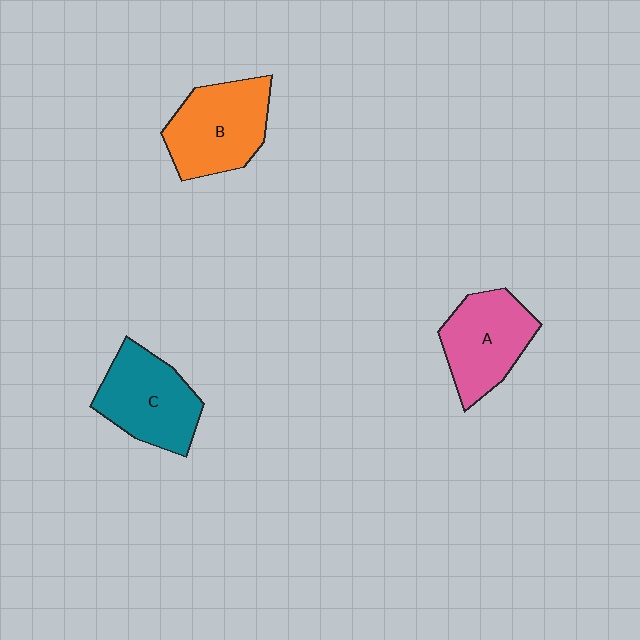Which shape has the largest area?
Shape B (orange).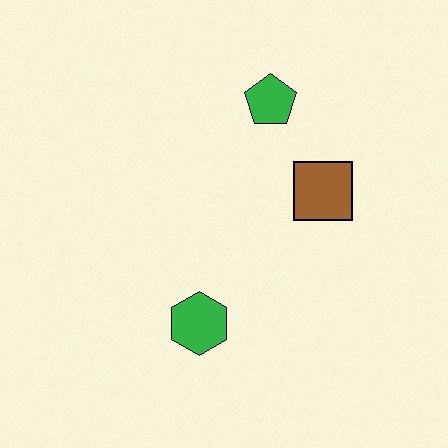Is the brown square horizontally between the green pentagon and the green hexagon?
No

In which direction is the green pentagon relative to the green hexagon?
The green pentagon is above the green hexagon.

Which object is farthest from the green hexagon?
The green pentagon is farthest from the green hexagon.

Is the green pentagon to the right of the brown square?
No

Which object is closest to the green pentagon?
The brown square is closest to the green pentagon.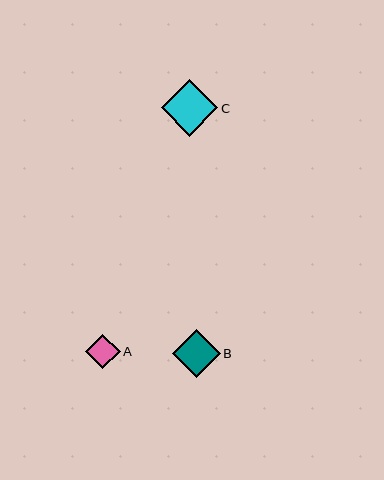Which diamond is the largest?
Diamond C is the largest with a size of approximately 57 pixels.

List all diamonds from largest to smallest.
From largest to smallest: C, B, A.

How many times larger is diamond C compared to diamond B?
Diamond C is approximately 1.2 times the size of diamond B.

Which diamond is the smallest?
Diamond A is the smallest with a size of approximately 34 pixels.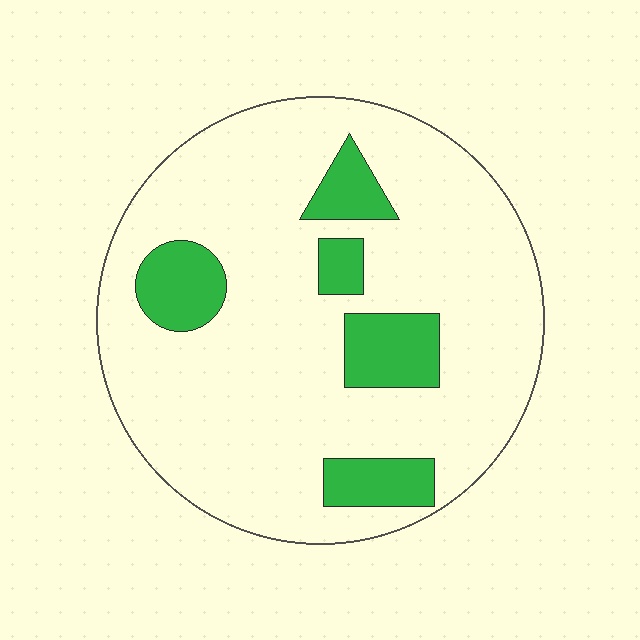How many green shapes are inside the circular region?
5.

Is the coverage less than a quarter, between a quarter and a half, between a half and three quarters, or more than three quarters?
Less than a quarter.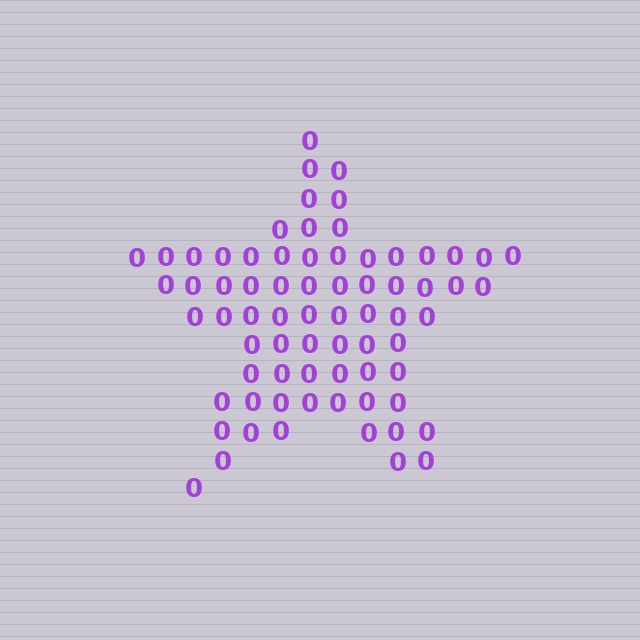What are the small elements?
The small elements are digit 0's.